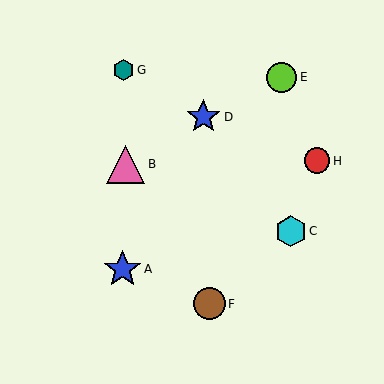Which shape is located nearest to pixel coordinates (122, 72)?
The teal hexagon (labeled G) at (123, 70) is nearest to that location.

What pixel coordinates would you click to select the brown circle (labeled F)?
Click at (209, 304) to select the brown circle F.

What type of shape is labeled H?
Shape H is a red circle.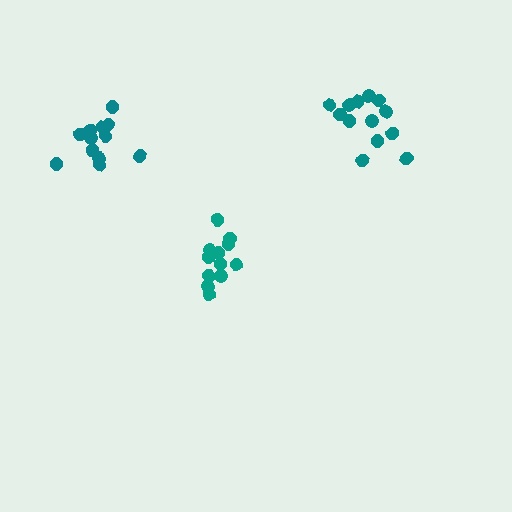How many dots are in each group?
Group 1: 12 dots, Group 2: 13 dots, Group 3: 12 dots (37 total).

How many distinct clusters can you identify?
There are 3 distinct clusters.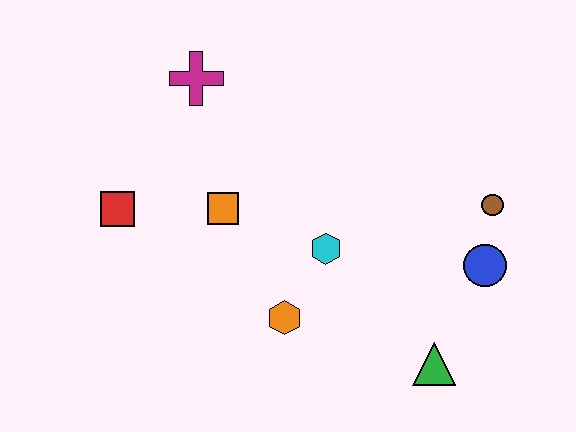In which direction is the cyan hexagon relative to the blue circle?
The cyan hexagon is to the left of the blue circle.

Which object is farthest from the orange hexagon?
The magenta cross is farthest from the orange hexagon.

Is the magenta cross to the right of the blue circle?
No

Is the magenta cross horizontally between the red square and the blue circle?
Yes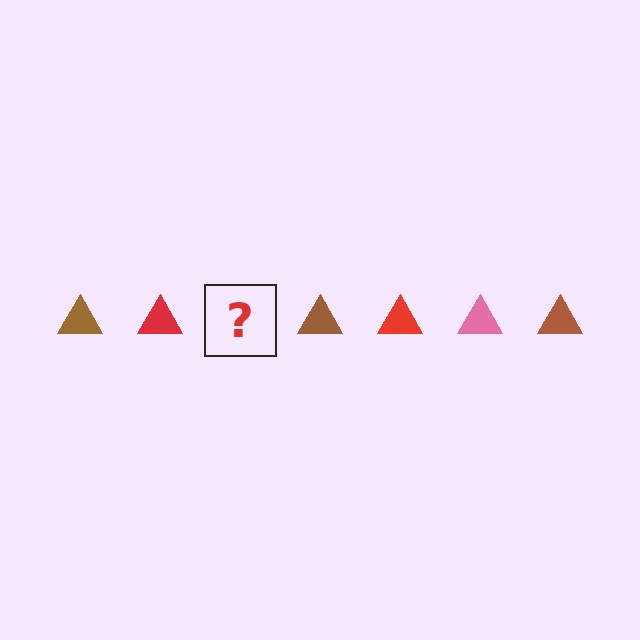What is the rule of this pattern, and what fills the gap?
The rule is that the pattern cycles through brown, red, pink triangles. The gap should be filled with a pink triangle.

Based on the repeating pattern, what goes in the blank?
The blank should be a pink triangle.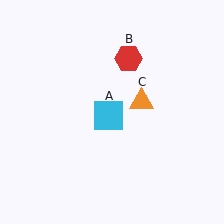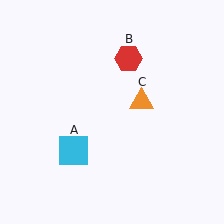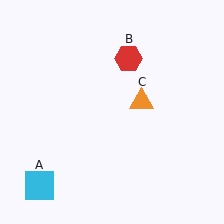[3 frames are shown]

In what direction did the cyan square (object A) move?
The cyan square (object A) moved down and to the left.